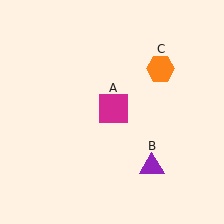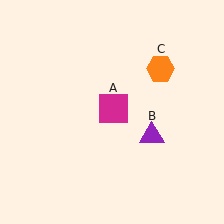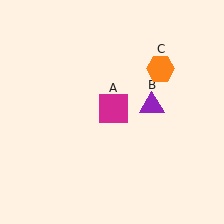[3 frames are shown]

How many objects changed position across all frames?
1 object changed position: purple triangle (object B).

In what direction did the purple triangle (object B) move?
The purple triangle (object B) moved up.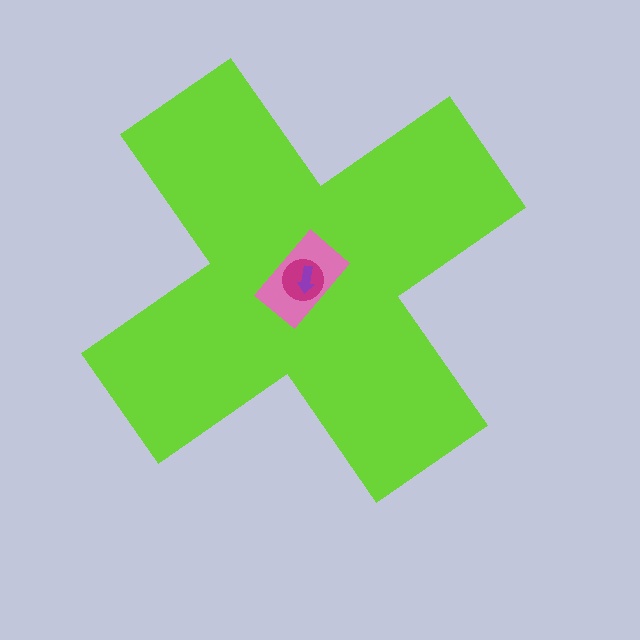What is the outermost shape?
The lime cross.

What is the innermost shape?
The purple arrow.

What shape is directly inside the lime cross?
The pink rectangle.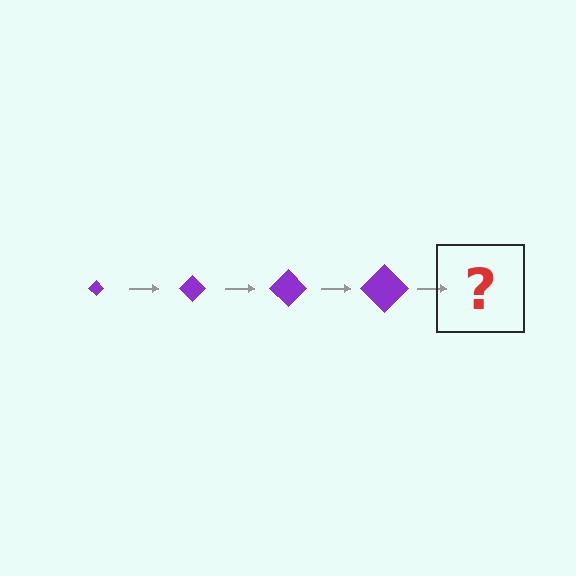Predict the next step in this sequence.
The next step is a purple diamond, larger than the previous one.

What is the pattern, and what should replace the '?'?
The pattern is that the diamond gets progressively larger each step. The '?' should be a purple diamond, larger than the previous one.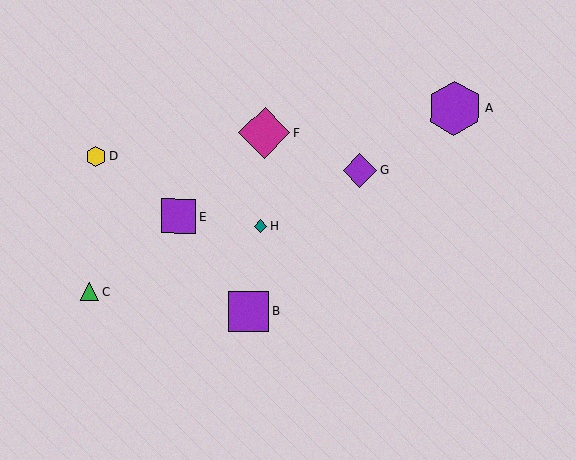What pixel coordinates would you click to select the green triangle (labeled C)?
Click at (89, 292) to select the green triangle C.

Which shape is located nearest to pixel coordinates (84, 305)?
The green triangle (labeled C) at (89, 292) is nearest to that location.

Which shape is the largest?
The purple hexagon (labeled A) is the largest.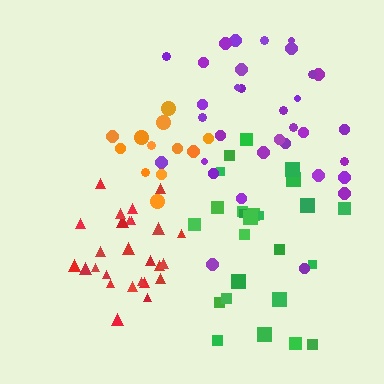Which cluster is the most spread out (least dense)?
Purple.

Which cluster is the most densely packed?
Red.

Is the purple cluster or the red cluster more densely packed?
Red.